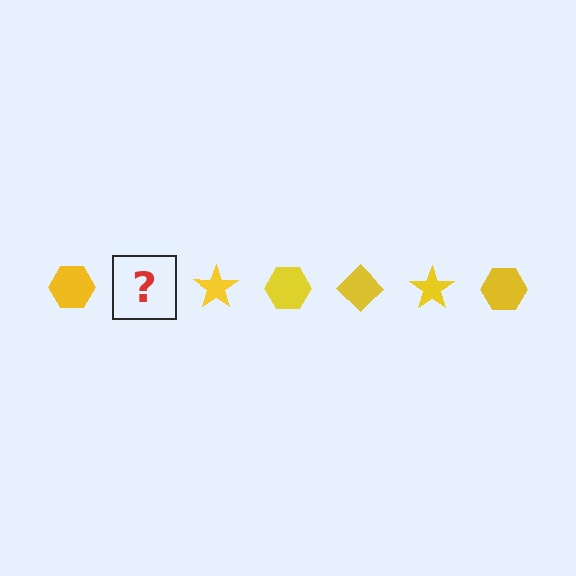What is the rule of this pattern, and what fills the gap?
The rule is that the pattern cycles through hexagon, diamond, star shapes in yellow. The gap should be filled with a yellow diamond.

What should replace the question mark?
The question mark should be replaced with a yellow diamond.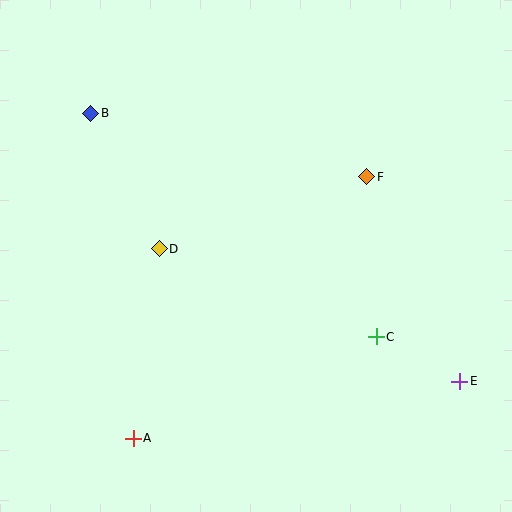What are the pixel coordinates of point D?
Point D is at (159, 249).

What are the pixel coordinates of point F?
Point F is at (367, 177).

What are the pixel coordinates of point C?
Point C is at (376, 337).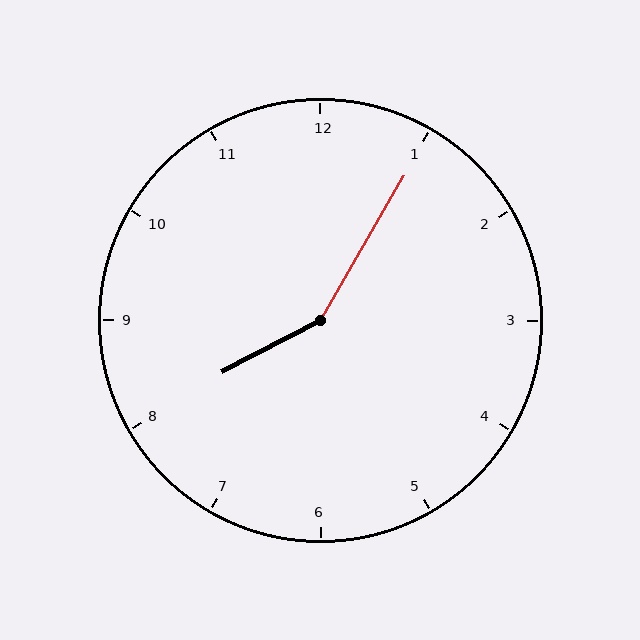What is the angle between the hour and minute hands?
Approximately 148 degrees.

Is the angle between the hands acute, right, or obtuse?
It is obtuse.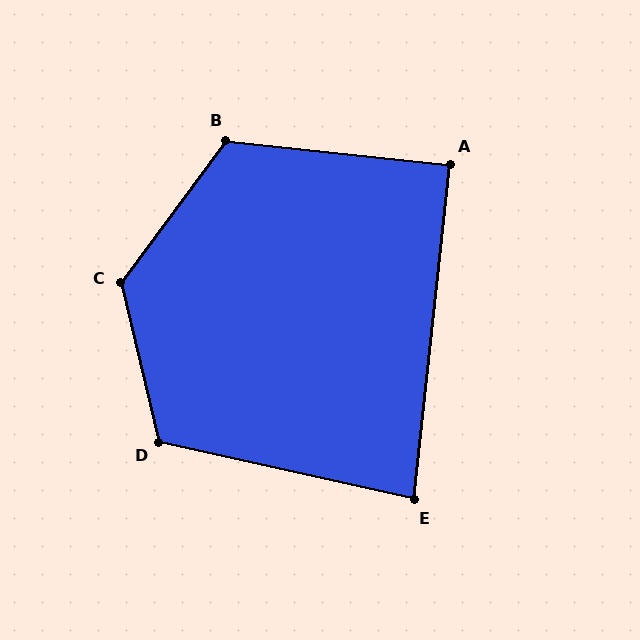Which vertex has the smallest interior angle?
E, at approximately 83 degrees.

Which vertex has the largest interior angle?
C, at approximately 130 degrees.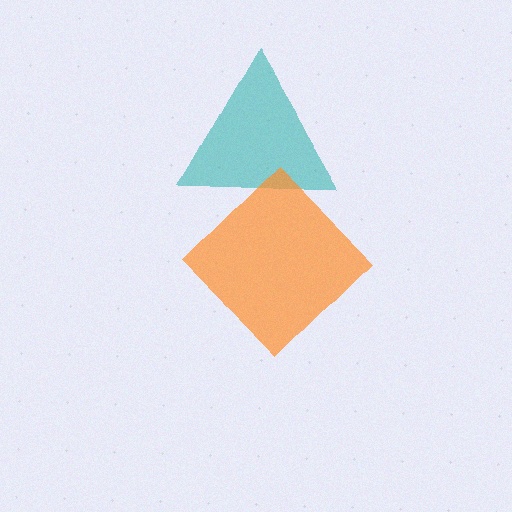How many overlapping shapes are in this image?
There are 2 overlapping shapes in the image.